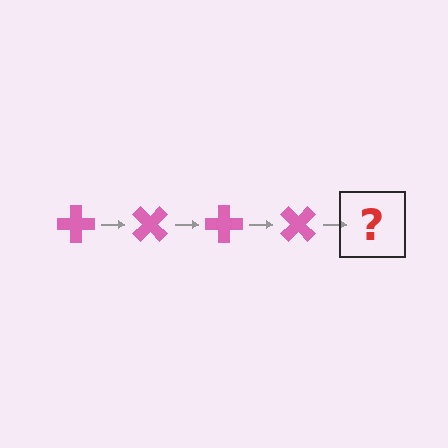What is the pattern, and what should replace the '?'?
The pattern is that the cross rotates 45 degrees each step. The '?' should be a pink cross rotated 180 degrees.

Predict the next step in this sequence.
The next step is a pink cross rotated 180 degrees.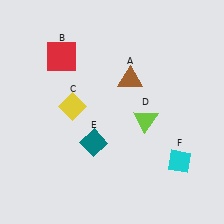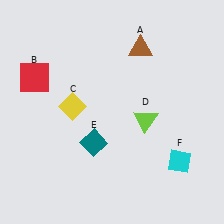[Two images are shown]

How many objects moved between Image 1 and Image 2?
2 objects moved between the two images.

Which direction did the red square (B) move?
The red square (B) moved left.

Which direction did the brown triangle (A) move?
The brown triangle (A) moved up.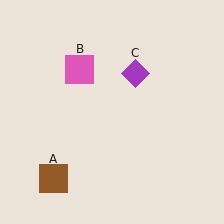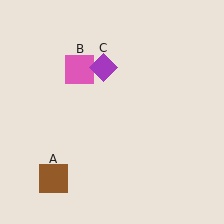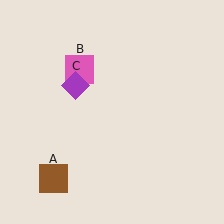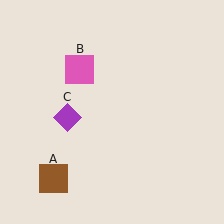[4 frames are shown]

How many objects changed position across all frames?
1 object changed position: purple diamond (object C).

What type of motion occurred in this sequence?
The purple diamond (object C) rotated counterclockwise around the center of the scene.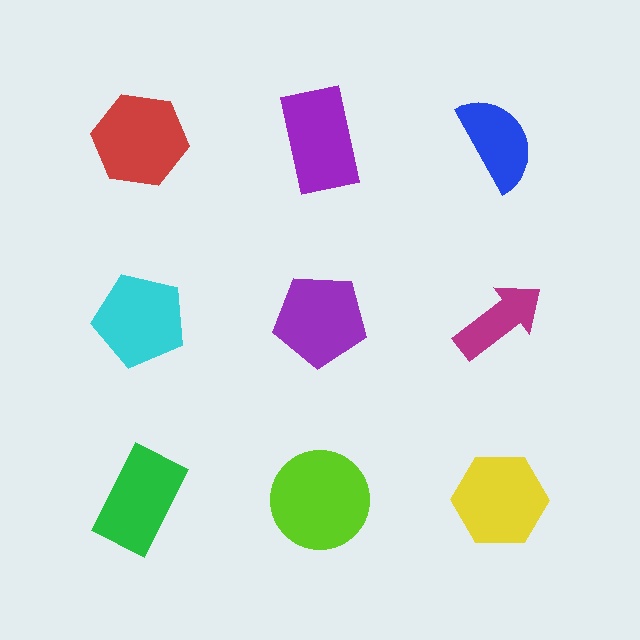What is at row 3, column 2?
A lime circle.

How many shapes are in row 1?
3 shapes.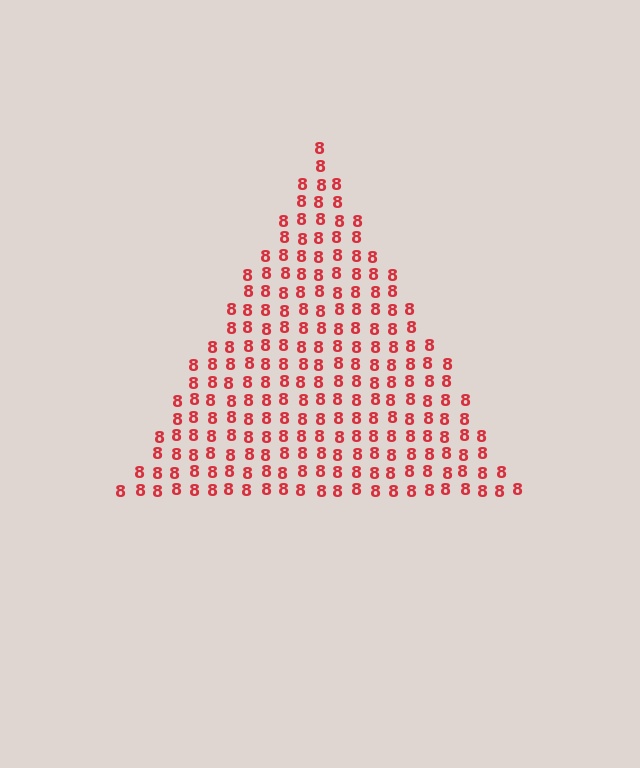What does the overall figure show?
The overall figure shows a triangle.